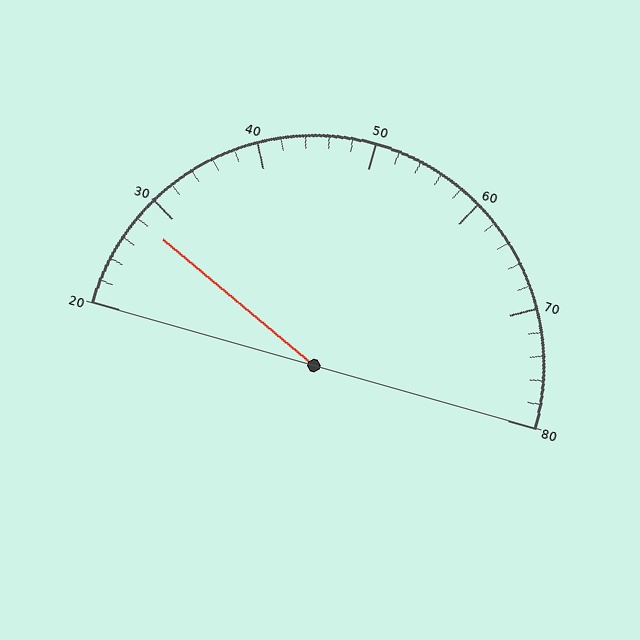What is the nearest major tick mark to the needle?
The nearest major tick mark is 30.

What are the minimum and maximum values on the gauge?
The gauge ranges from 20 to 80.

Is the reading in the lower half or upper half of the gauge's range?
The reading is in the lower half of the range (20 to 80).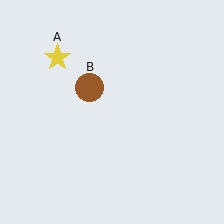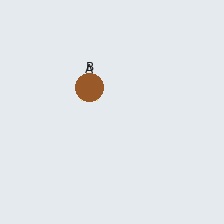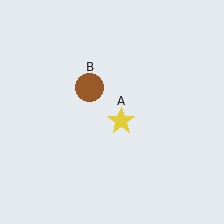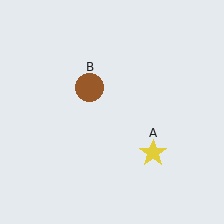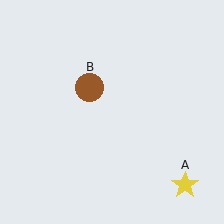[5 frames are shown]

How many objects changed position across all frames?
1 object changed position: yellow star (object A).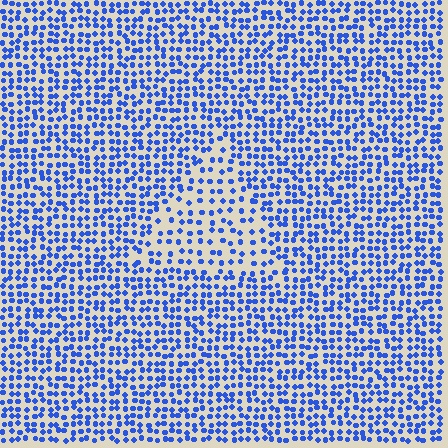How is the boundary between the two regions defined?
The boundary is defined by a change in element density (approximately 1.8x ratio). All elements are the same color, size, and shape.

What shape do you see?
I see a triangle.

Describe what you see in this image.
The image contains small blue elements arranged at two different densities. A triangle-shaped region is visible where the elements are less densely packed than the surrounding area.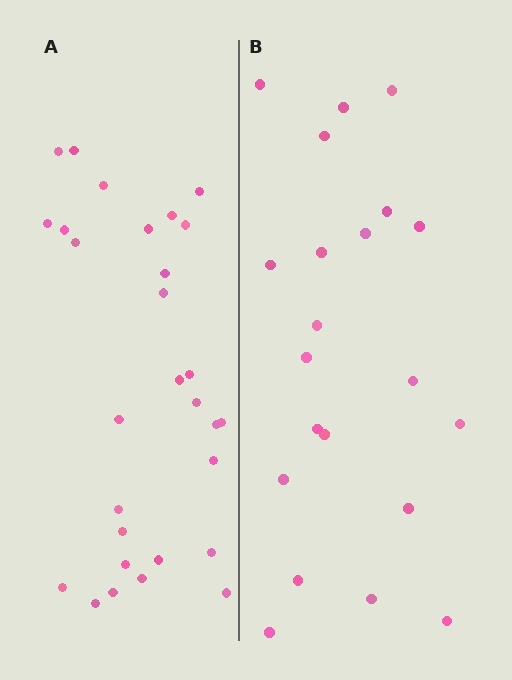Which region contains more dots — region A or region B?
Region A (the left region) has more dots.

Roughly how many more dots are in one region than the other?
Region A has roughly 8 or so more dots than region B.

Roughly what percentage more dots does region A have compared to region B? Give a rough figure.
About 40% more.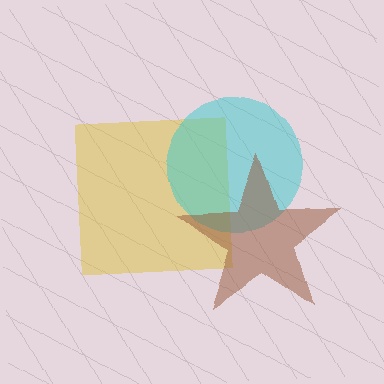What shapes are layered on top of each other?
The layered shapes are: a yellow square, a cyan circle, a brown star.